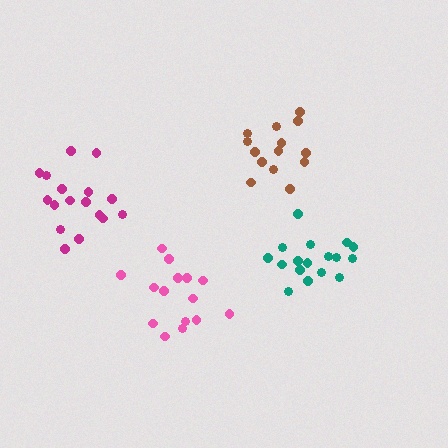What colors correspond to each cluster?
The clusters are colored: magenta, teal, pink, brown.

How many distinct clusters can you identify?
There are 4 distinct clusters.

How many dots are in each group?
Group 1: 17 dots, Group 2: 17 dots, Group 3: 15 dots, Group 4: 14 dots (63 total).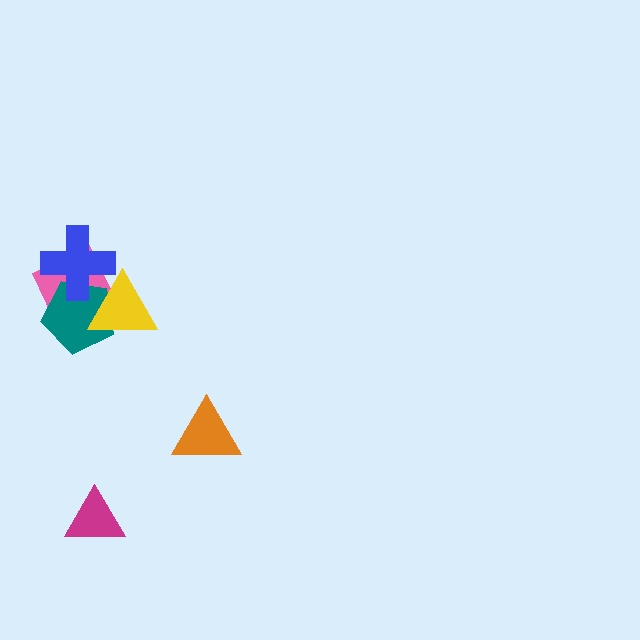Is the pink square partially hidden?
Yes, it is partially covered by another shape.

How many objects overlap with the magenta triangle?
0 objects overlap with the magenta triangle.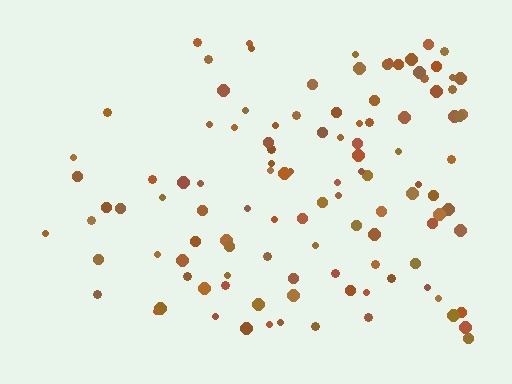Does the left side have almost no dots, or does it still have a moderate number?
Still a moderate number, just noticeably fewer than the right.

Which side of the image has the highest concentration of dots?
The right.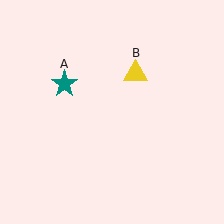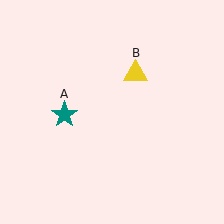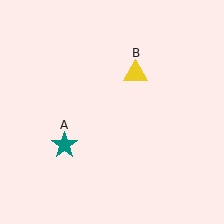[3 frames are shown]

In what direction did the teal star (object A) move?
The teal star (object A) moved down.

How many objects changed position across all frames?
1 object changed position: teal star (object A).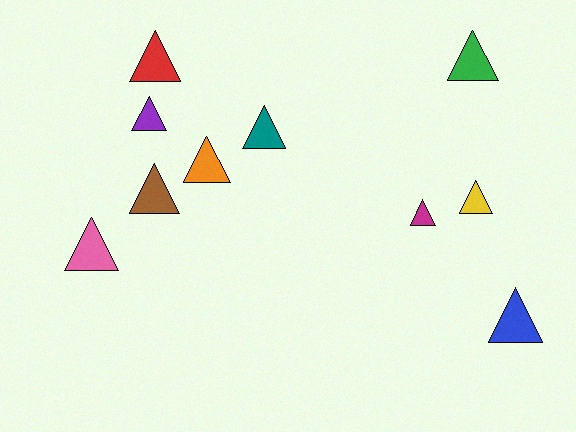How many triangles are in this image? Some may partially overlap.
There are 10 triangles.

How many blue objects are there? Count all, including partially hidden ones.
There is 1 blue object.